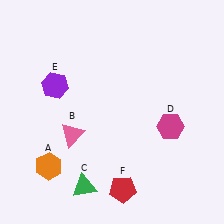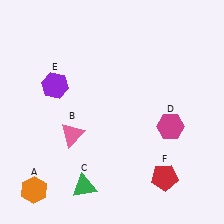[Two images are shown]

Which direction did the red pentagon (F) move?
The red pentagon (F) moved right.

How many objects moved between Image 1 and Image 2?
2 objects moved between the two images.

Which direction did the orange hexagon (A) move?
The orange hexagon (A) moved down.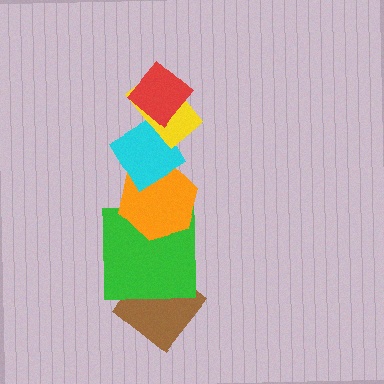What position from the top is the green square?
The green square is 5th from the top.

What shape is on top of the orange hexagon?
The cyan diamond is on top of the orange hexagon.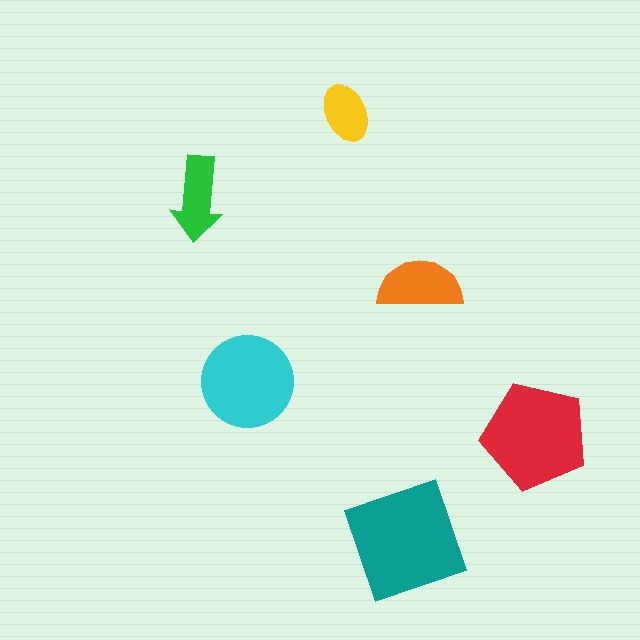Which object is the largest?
The teal square.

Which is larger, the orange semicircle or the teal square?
The teal square.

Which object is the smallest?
The yellow ellipse.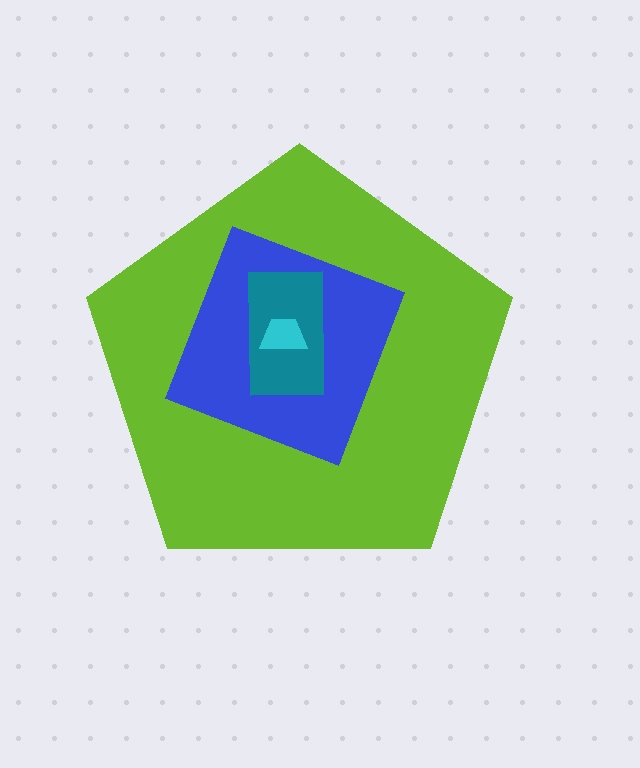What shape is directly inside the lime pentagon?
The blue square.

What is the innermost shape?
The cyan trapezoid.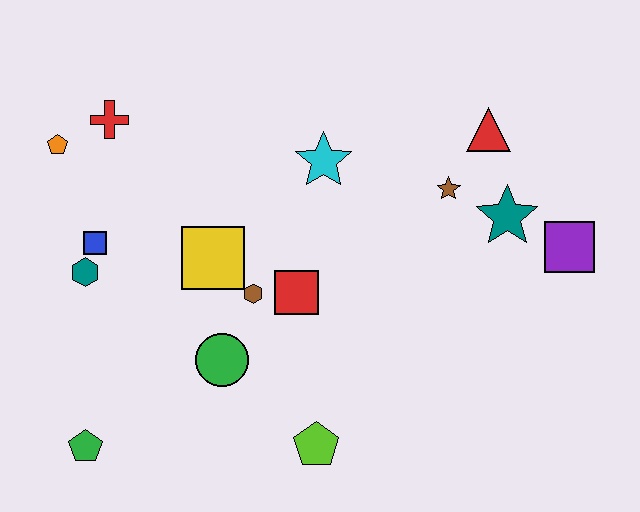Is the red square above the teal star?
No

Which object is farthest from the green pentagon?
The purple square is farthest from the green pentagon.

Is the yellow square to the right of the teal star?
No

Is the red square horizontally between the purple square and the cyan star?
No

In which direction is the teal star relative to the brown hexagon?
The teal star is to the right of the brown hexagon.